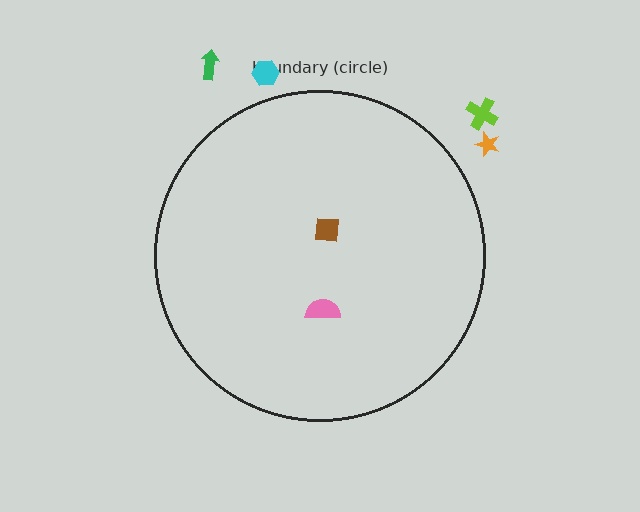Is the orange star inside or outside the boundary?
Outside.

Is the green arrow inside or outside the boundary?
Outside.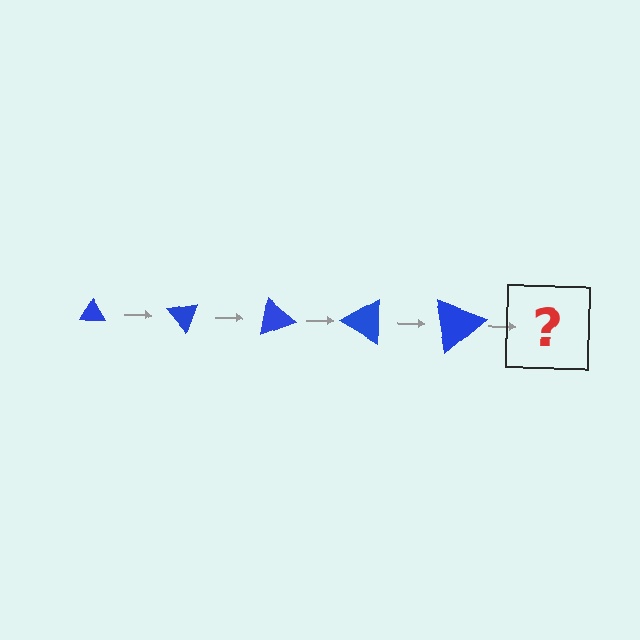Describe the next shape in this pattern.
It should be a triangle, larger than the previous one and rotated 250 degrees from the start.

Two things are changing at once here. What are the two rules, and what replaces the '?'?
The two rules are that the triangle grows larger each step and it rotates 50 degrees each step. The '?' should be a triangle, larger than the previous one and rotated 250 degrees from the start.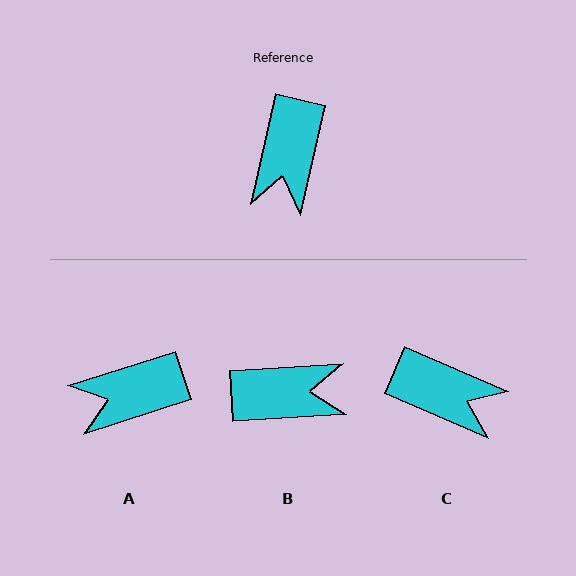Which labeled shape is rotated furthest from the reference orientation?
B, about 106 degrees away.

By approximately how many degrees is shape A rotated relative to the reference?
Approximately 59 degrees clockwise.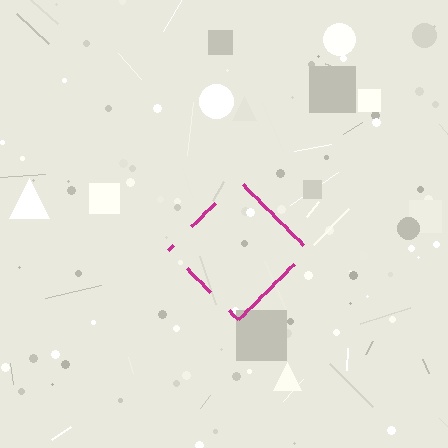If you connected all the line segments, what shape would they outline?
They would outline a diamond.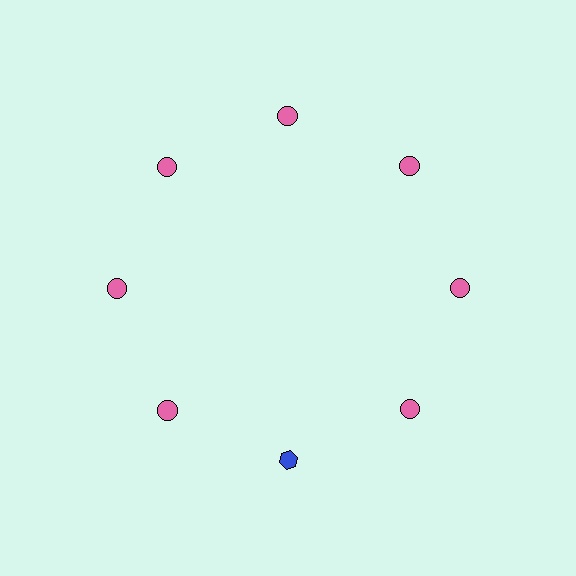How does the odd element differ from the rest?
It differs in both color (blue instead of pink) and shape (hexagon instead of circle).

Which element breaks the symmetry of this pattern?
The blue hexagon at roughly the 6 o'clock position breaks the symmetry. All other shapes are pink circles.